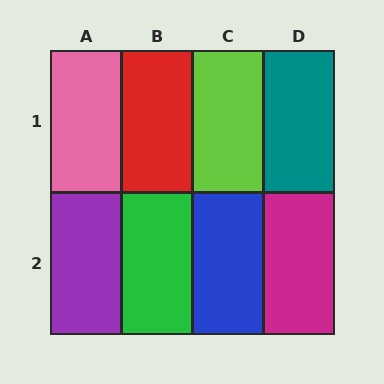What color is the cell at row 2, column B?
Green.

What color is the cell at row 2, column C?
Blue.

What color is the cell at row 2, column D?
Magenta.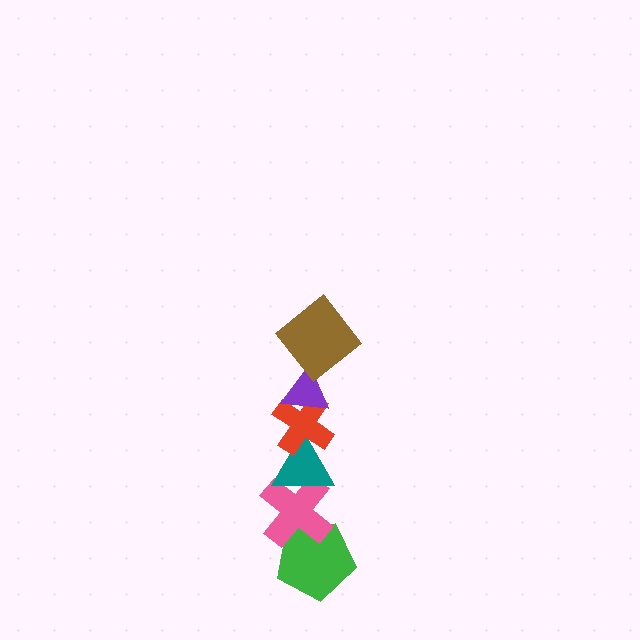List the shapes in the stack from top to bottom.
From top to bottom: the brown diamond, the purple triangle, the red cross, the teal triangle, the pink cross, the green pentagon.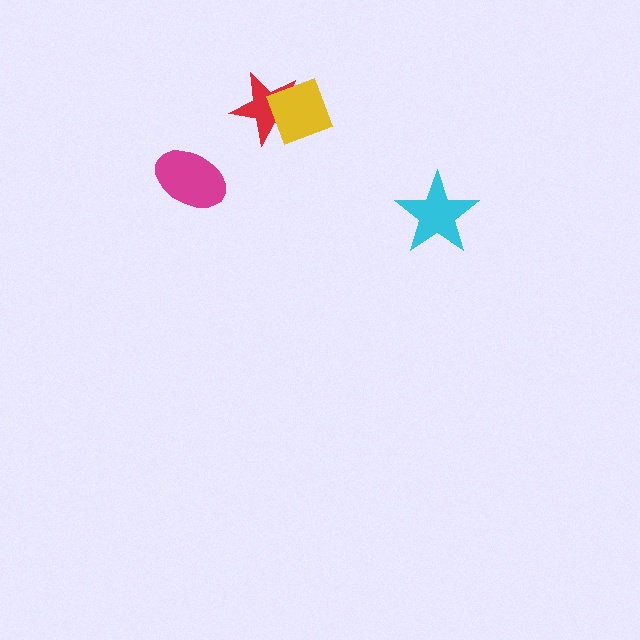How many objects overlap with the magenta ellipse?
0 objects overlap with the magenta ellipse.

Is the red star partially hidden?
Yes, it is partially covered by another shape.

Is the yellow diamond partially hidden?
No, no other shape covers it.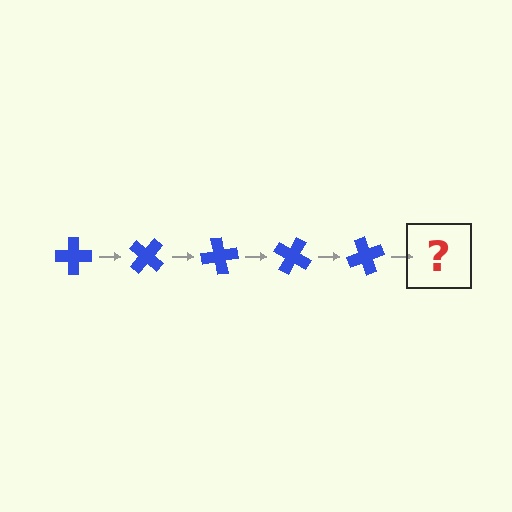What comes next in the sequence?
The next element should be a blue cross rotated 200 degrees.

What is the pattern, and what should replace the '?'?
The pattern is that the cross rotates 40 degrees each step. The '?' should be a blue cross rotated 200 degrees.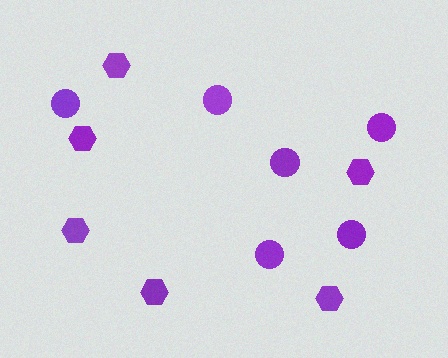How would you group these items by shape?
There are 2 groups: one group of hexagons (6) and one group of circles (6).